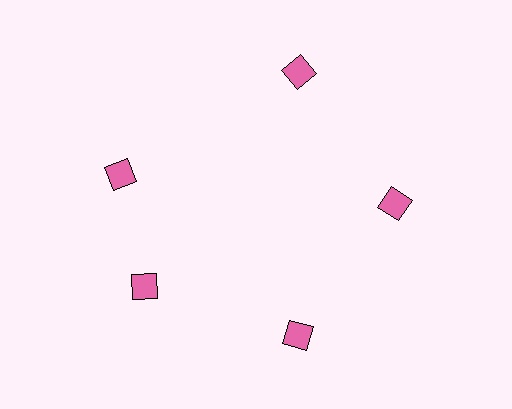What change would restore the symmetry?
The symmetry would be restored by rotating it back into even spacing with its neighbors so that all 5 diamonds sit at equal angles and equal distance from the center.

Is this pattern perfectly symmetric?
No. The 5 pink diamonds are arranged in a ring, but one element near the 10 o'clock position is rotated out of alignment along the ring, breaking the 5-fold rotational symmetry.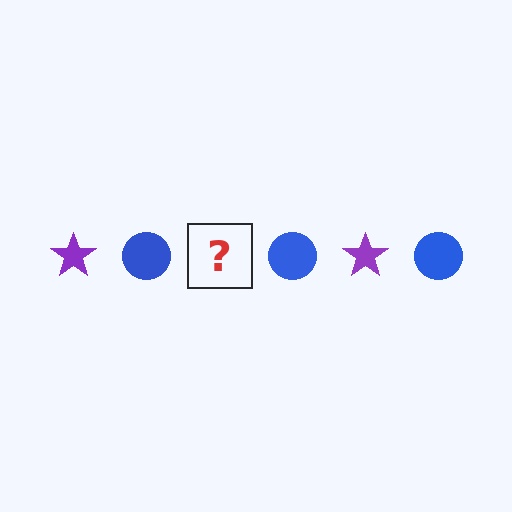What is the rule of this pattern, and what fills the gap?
The rule is that the pattern alternates between purple star and blue circle. The gap should be filled with a purple star.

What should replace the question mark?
The question mark should be replaced with a purple star.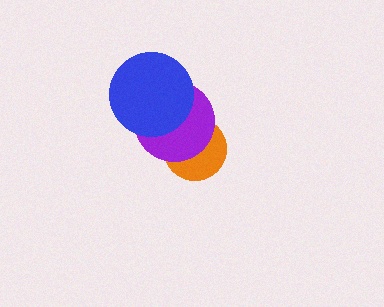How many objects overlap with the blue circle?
1 object overlaps with the blue circle.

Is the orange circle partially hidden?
Yes, it is partially covered by another shape.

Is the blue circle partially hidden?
No, no other shape covers it.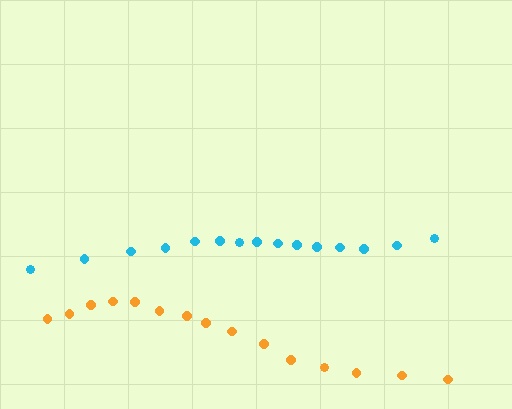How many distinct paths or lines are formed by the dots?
There are 2 distinct paths.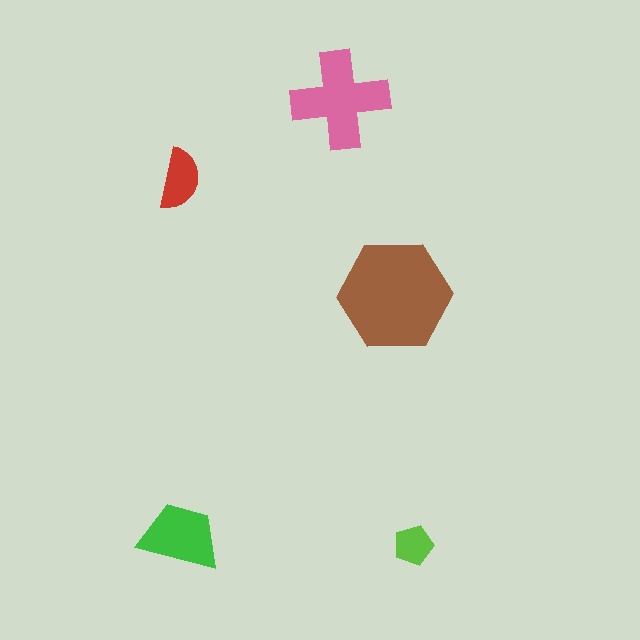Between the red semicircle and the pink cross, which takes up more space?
The pink cross.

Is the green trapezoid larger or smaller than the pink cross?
Smaller.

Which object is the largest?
The brown hexagon.